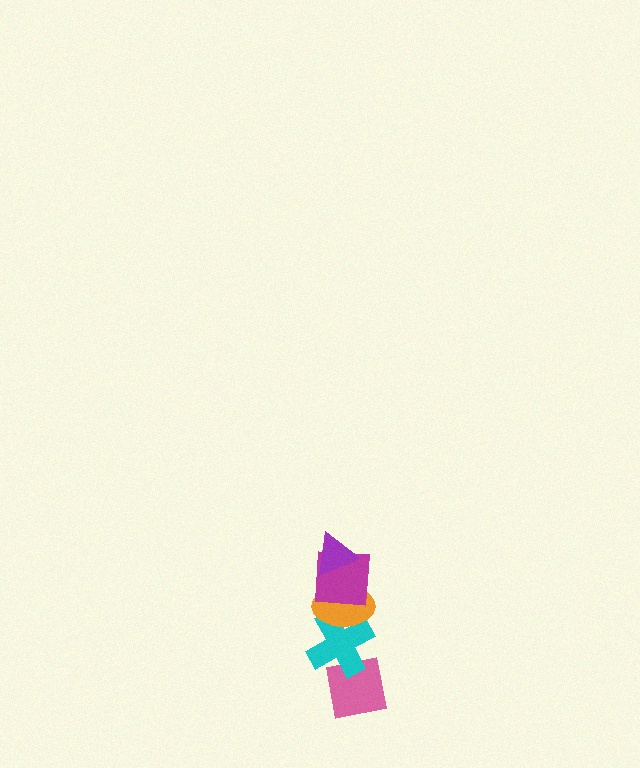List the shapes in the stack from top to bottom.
From top to bottom: the purple triangle, the magenta square, the orange ellipse, the cyan cross, the pink square.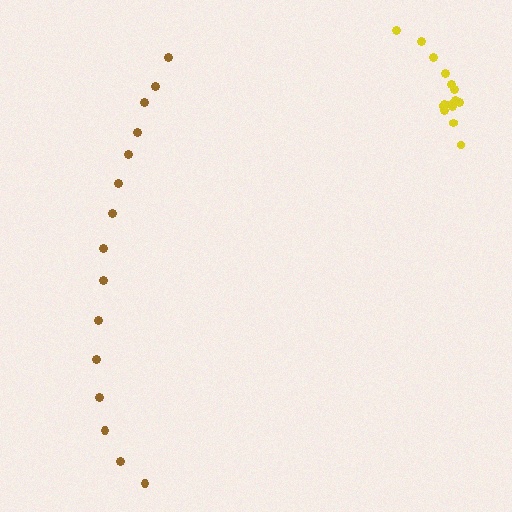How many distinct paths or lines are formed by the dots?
There are 2 distinct paths.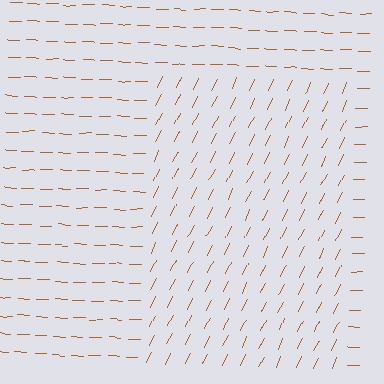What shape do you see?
I see a rectangle.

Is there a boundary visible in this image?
Yes, there is a texture boundary formed by a change in line orientation.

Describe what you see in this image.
The image is filled with small brown line segments. A rectangle region in the image has lines oriented differently from the surrounding lines, creating a visible texture boundary.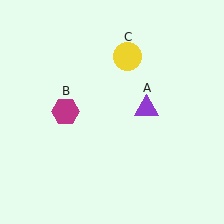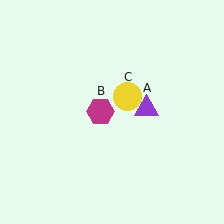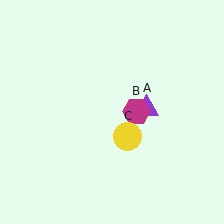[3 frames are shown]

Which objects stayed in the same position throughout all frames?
Purple triangle (object A) remained stationary.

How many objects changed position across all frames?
2 objects changed position: magenta hexagon (object B), yellow circle (object C).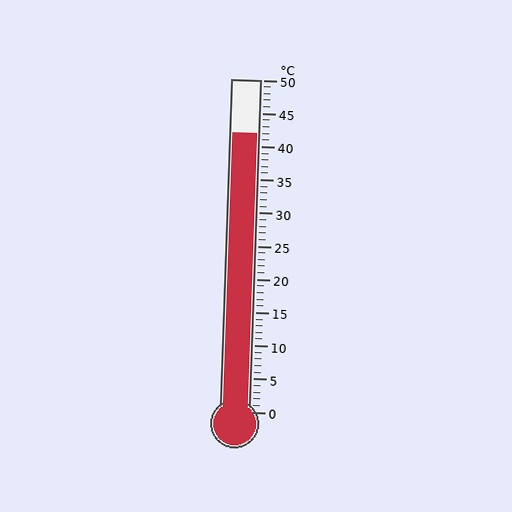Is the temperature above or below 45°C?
The temperature is below 45°C.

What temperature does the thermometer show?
The thermometer shows approximately 42°C.